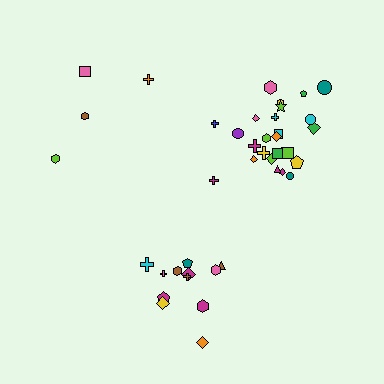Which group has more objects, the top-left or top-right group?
The top-right group.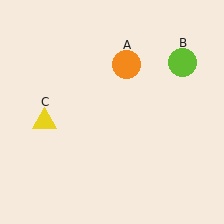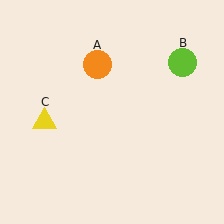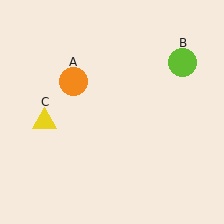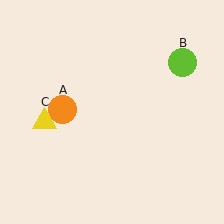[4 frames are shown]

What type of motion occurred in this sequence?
The orange circle (object A) rotated counterclockwise around the center of the scene.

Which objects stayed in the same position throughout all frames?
Lime circle (object B) and yellow triangle (object C) remained stationary.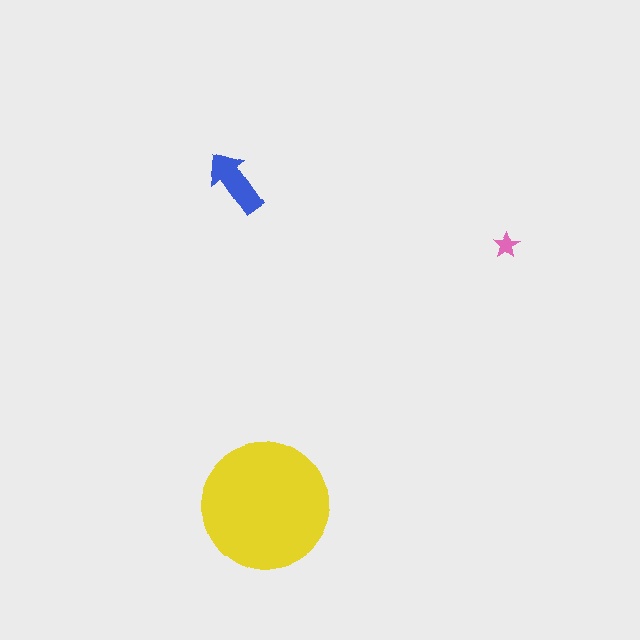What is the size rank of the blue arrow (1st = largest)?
2nd.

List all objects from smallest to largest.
The pink star, the blue arrow, the yellow circle.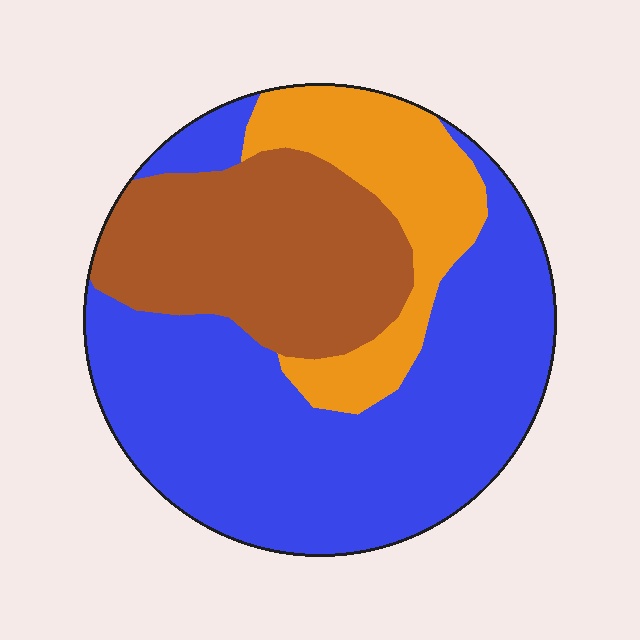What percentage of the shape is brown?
Brown takes up about one quarter (1/4) of the shape.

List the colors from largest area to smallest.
From largest to smallest: blue, brown, orange.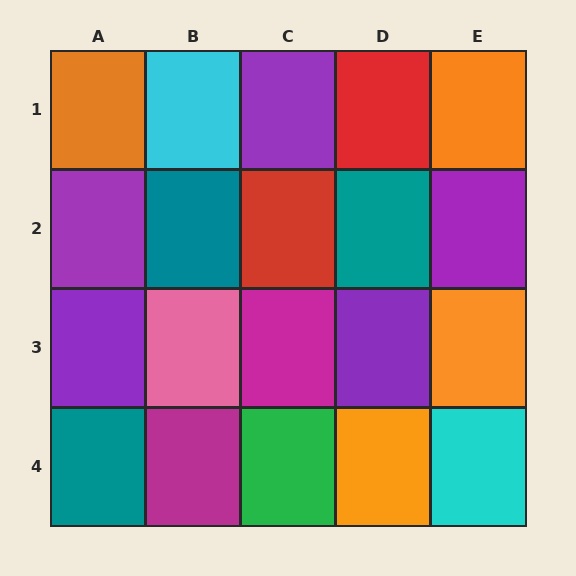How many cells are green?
1 cell is green.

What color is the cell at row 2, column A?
Purple.